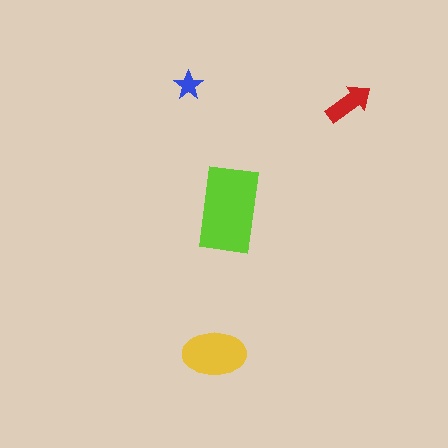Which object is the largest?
The lime rectangle.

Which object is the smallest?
The blue star.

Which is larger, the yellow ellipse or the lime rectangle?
The lime rectangle.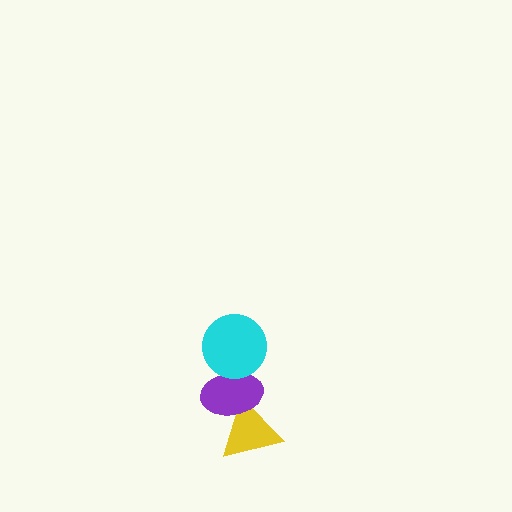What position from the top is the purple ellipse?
The purple ellipse is 2nd from the top.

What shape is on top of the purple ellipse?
The cyan circle is on top of the purple ellipse.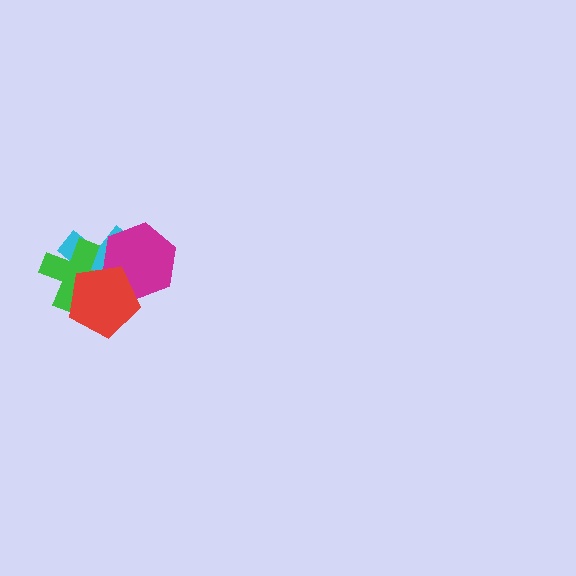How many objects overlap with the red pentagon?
3 objects overlap with the red pentagon.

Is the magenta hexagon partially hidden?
Yes, it is partially covered by another shape.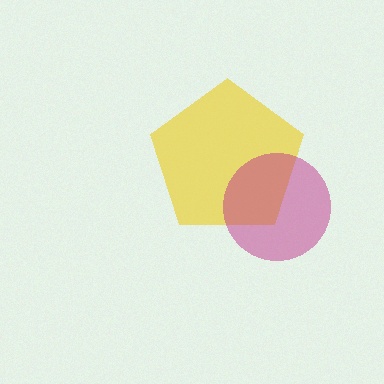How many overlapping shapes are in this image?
There are 2 overlapping shapes in the image.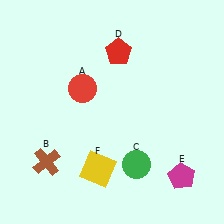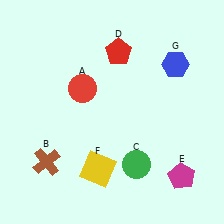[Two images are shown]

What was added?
A blue hexagon (G) was added in Image 2.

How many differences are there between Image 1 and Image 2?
There is 1 difference between the two images.